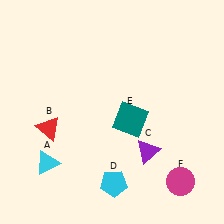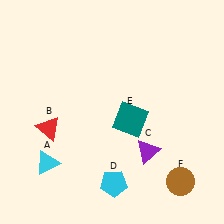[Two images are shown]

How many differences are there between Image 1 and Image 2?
There is 1 difference between the two images.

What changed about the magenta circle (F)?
In Image 1, F is magenta. In Image 2, it changed to brown.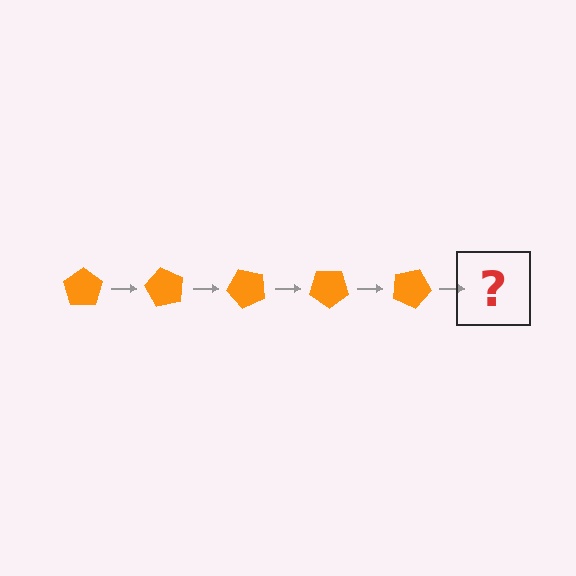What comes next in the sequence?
The next element should be an orange pentagon rotated 300 degrees.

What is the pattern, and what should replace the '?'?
The pattern is that the pentagon rotates 60 degrees each step. The '?' should be an orange pentagon rotated 300 degrees.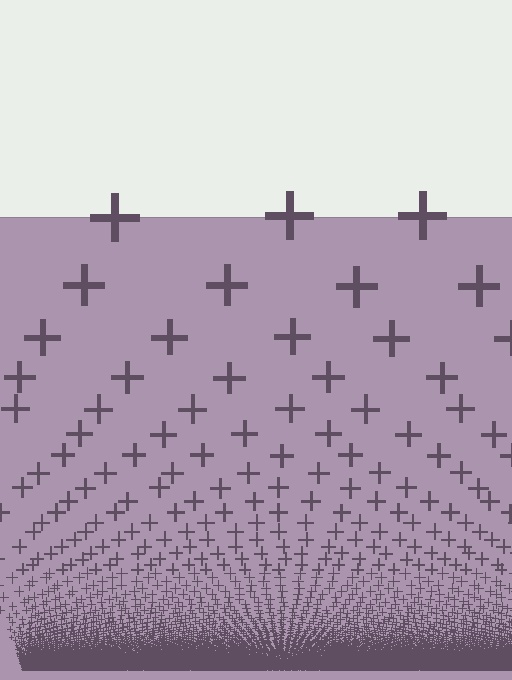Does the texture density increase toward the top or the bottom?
Density increases toward the bottom.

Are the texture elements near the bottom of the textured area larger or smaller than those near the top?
Smaller. The gradient is inverted — elements near the bottom are smaller and denser.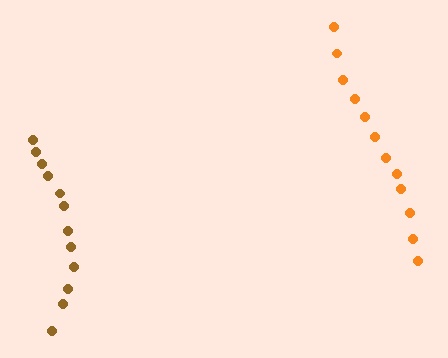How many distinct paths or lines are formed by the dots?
There are 2 distinct paths.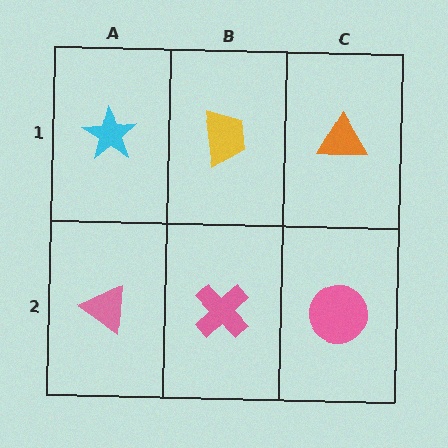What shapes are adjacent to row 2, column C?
An orange triangle (row 1, column C), a pink cross (row 2, column B).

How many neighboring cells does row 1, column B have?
3.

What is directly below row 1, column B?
A pink cross.